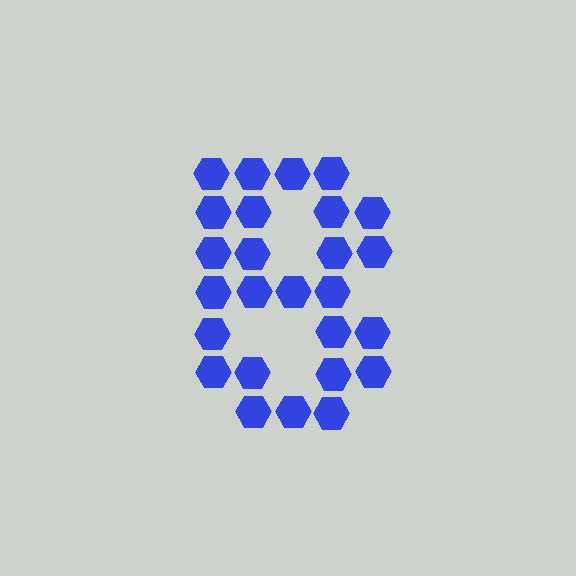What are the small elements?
The small elements are hexagons.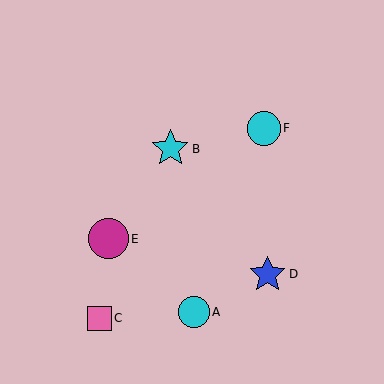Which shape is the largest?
The magenta circle (labeled E) is the largest.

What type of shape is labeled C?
Shape C is a pink square.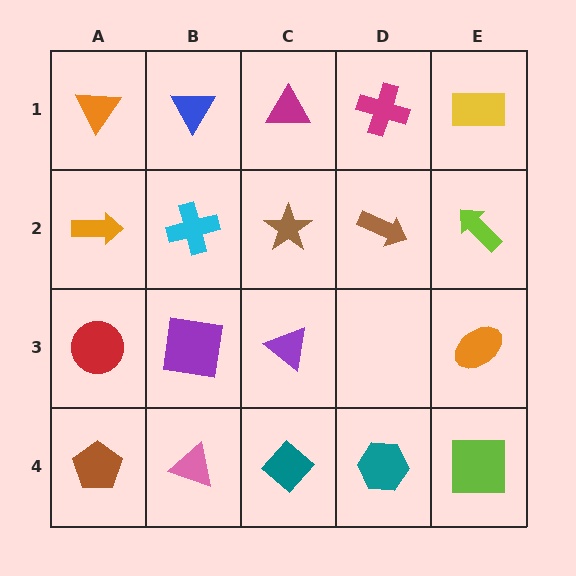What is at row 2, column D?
A brown arrow.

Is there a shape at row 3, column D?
No, that cell is empty.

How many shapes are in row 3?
4 shapes.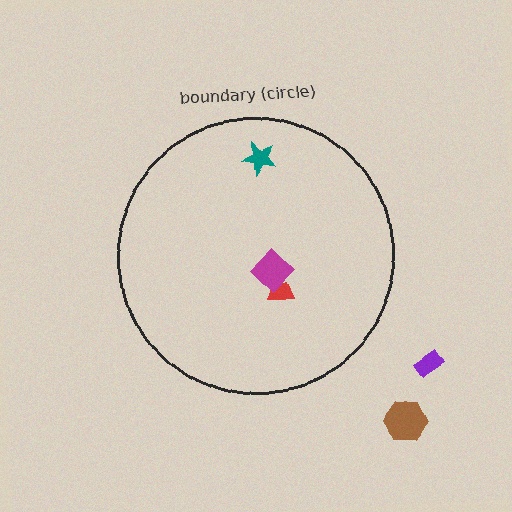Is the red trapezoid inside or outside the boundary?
Inside.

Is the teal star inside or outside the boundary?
Inside.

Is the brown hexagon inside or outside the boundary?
Outside.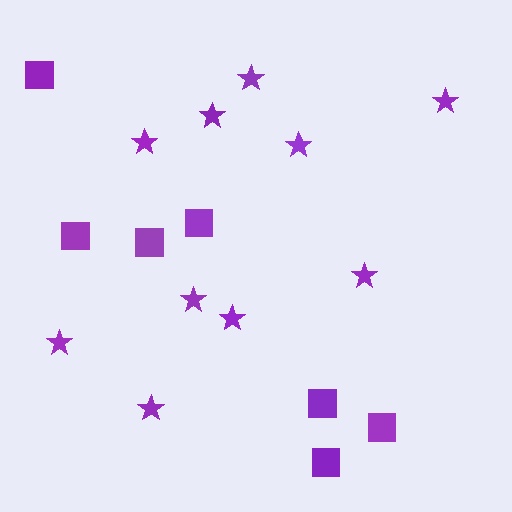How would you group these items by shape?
There are 2 groups: one group of stars (10) and one group of squares (7).